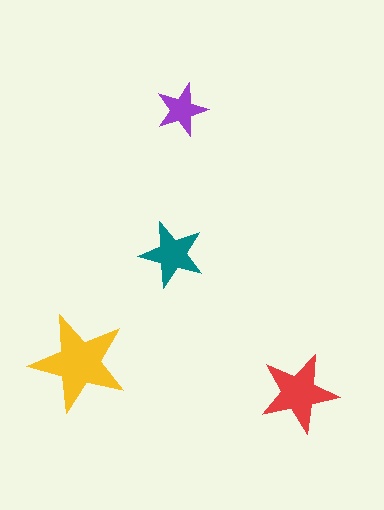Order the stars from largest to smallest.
the yellow one, the red one, the teal one, the purple one.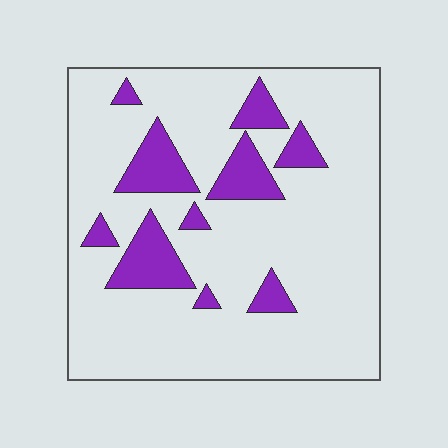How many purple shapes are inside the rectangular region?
10.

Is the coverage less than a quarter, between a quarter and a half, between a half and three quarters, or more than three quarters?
Less than a quarter.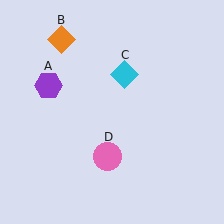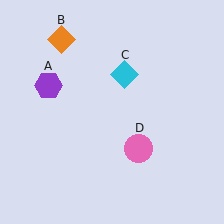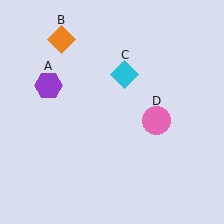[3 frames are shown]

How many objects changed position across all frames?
1 object changed position: pink circle (object D).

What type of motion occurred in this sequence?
The pink circle (object D) rotated counterclockwise around the center of the scene.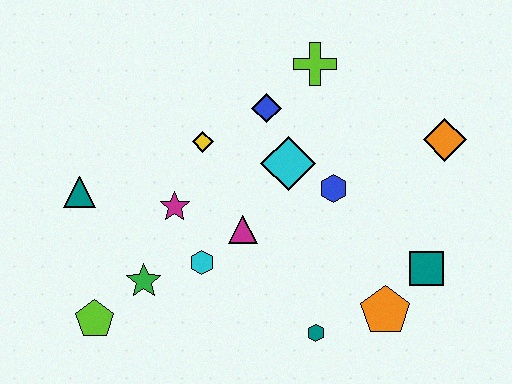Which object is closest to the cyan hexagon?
The magenta triangle is closest to the cyan hexagon.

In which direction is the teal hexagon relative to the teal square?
The teal hexagon is to the left of the teal square.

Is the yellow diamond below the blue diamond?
Yes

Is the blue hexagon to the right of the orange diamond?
No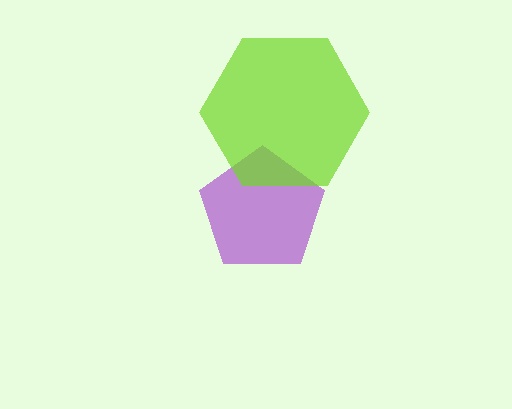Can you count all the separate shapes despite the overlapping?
Yes, there are 2 separate shapes.